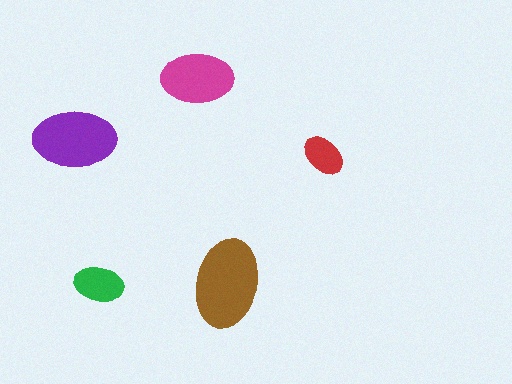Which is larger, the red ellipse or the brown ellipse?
The brown one.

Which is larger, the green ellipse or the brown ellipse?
The brown one.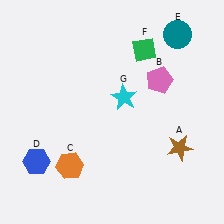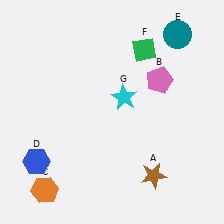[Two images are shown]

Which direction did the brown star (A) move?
The brown star (A) moved down.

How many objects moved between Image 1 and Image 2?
2 objects moved between the two images.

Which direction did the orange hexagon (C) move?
The orange hexagon (C) moved left.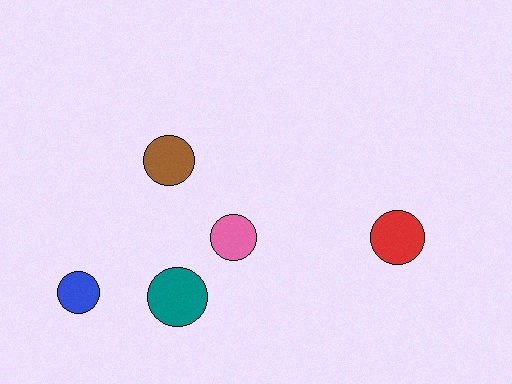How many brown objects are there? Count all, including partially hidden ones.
There is 1 brown object.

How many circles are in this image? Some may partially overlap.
There are 5 circles.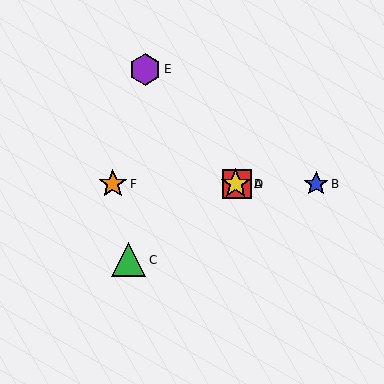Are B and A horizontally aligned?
Yes, both are at y≈184.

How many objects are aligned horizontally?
4 objects (A, B, D, F) are aligned horizontally.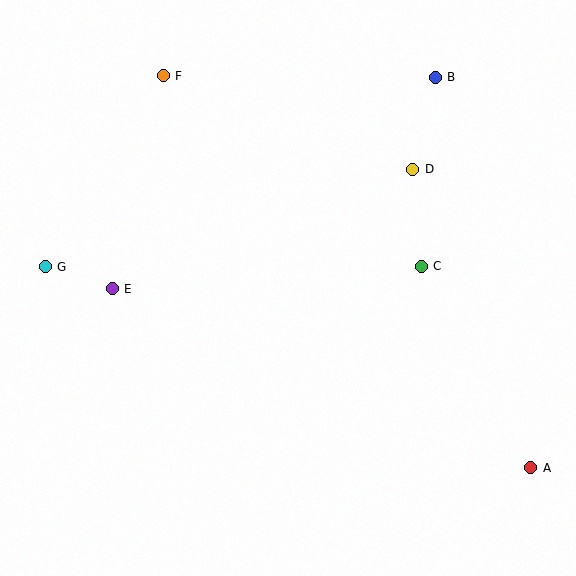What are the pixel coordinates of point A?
Point A is at (531, 468).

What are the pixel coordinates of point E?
Point E is at (112, 289).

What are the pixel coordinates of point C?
Point C is at (421, 266).